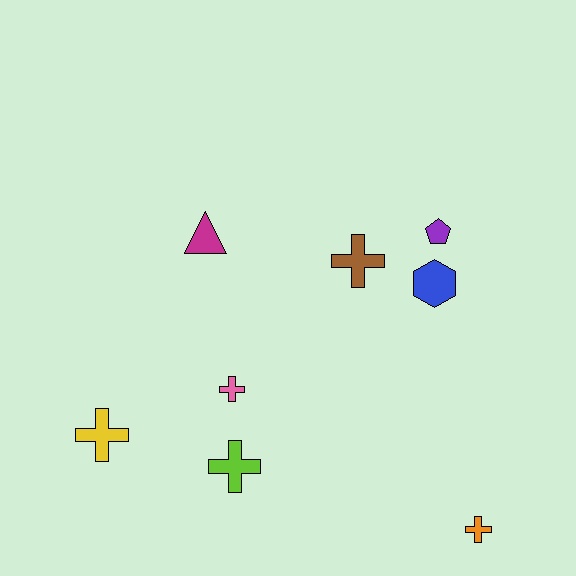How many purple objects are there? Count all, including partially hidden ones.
There is 1 purple object.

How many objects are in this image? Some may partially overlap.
There are 8 objects.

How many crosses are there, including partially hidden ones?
There are 5 crosses.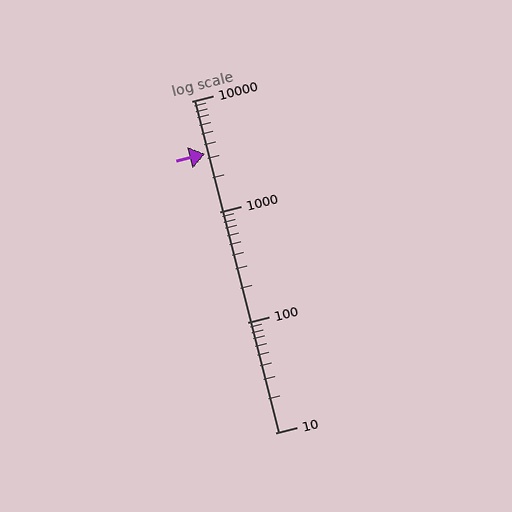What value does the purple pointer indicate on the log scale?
The pointer indicates approximately 3300.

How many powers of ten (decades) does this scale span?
The scale spans 3 decades, from 10 to 10000.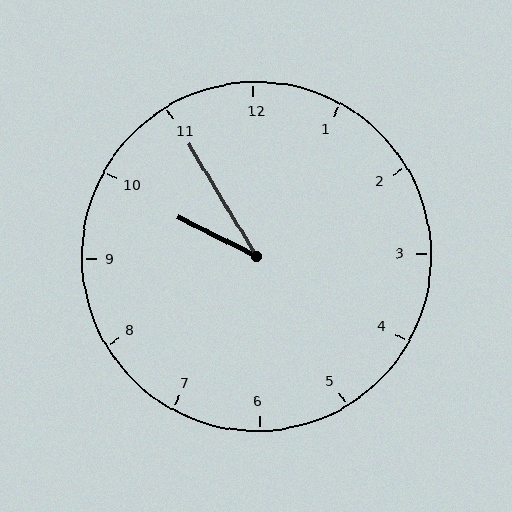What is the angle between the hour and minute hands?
Approximately 32 degrees.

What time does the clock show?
9:55.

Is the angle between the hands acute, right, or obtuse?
It is acute.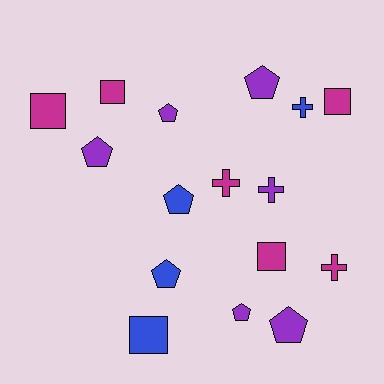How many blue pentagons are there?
There are 2 blue pentagons.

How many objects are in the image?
There are 16 objects.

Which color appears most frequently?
Purple, with 6 objects.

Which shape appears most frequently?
Pentagon, with 7 objects.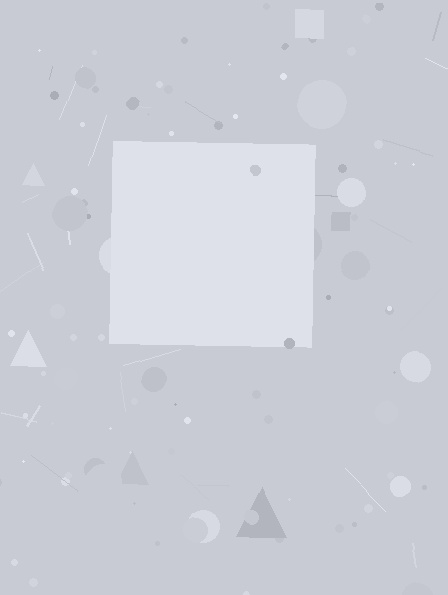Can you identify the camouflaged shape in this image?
The camouflaged shape is a square.